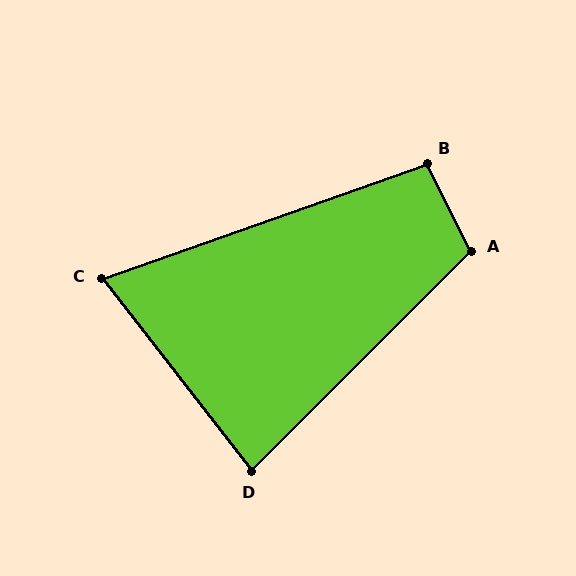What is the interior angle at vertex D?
Approximately 83 degrees (acute).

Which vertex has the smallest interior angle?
C, at approximately 71 degrees.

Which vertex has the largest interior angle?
A, at approximately 109 degrees.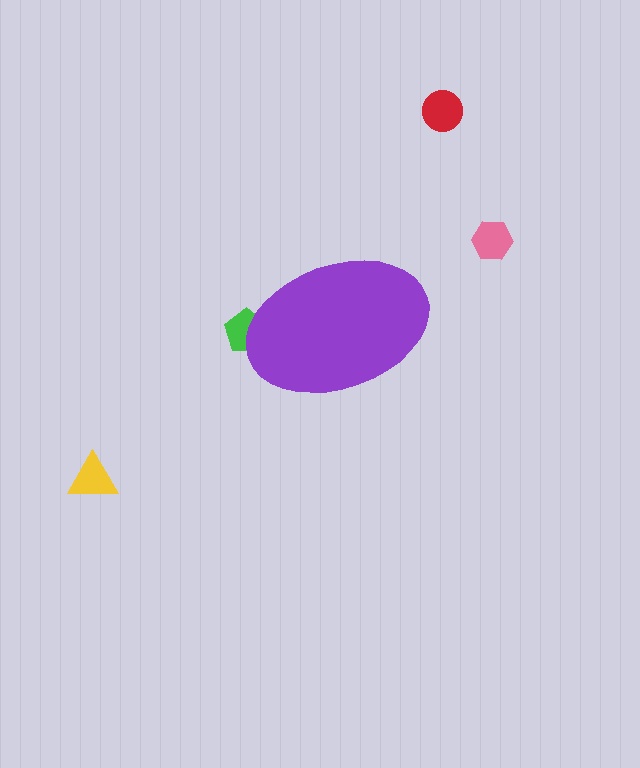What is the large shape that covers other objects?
A purple ellipse.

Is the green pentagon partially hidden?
Yes, the green pentagon is partially hidden behind the purple ellipse.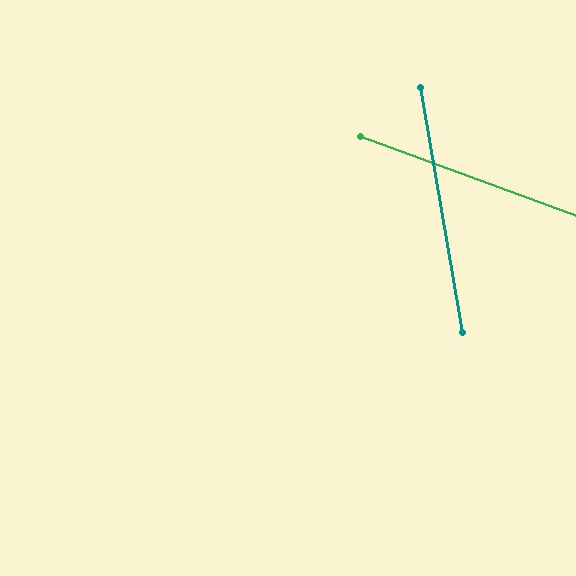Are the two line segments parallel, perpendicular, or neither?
Neither parallel nor perpendicular — they differ by about 60°.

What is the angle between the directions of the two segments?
Approximately 60 degrees.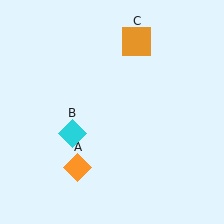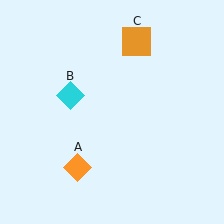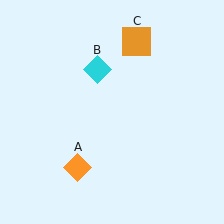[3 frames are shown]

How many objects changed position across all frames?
1 object changed position: cyan diamond (object B).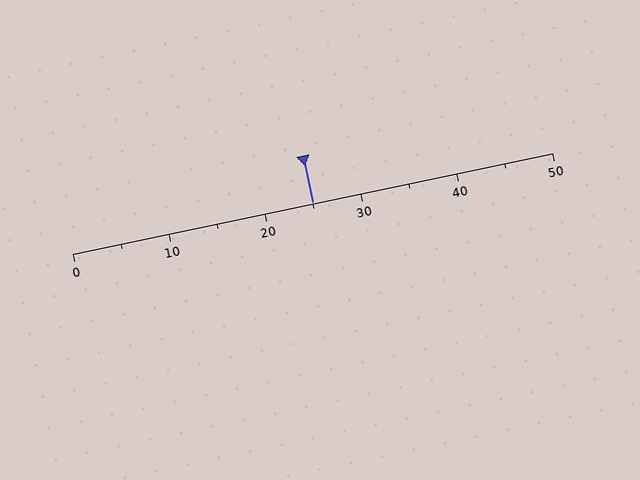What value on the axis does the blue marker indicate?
The marker indicates approximately 25.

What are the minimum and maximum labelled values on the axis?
The axis runs from 0 to 50.